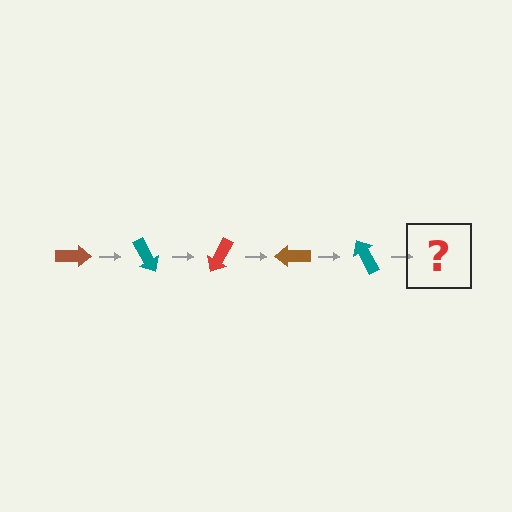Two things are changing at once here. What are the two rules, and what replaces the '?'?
The two rules are that it rotates 60 degrees each step and the color cycles through brown, teal, and red. The '?' should be a red arrow, rotated 300 degrees from the start.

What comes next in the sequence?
The next element should be a red arrow, rotated 300 degrees from the start.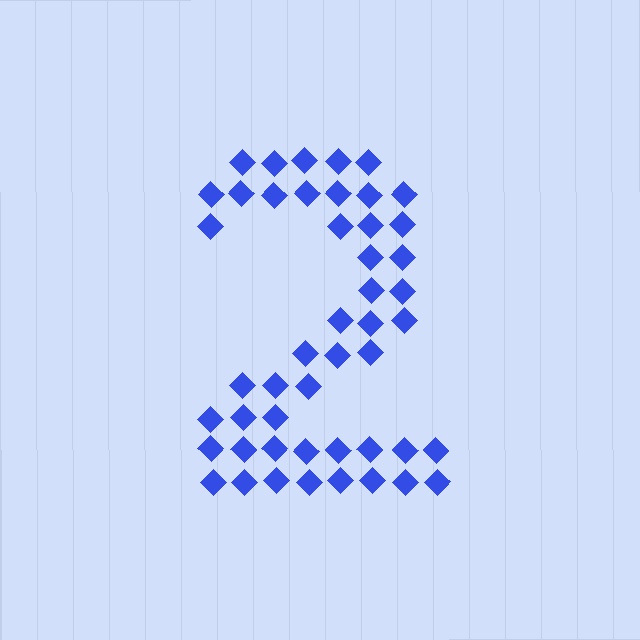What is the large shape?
The large shape is the digit 2.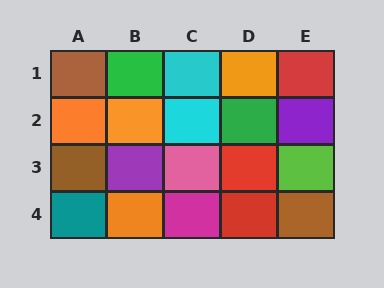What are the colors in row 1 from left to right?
Brown, green, cyan, orange, red.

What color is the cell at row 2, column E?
Purple.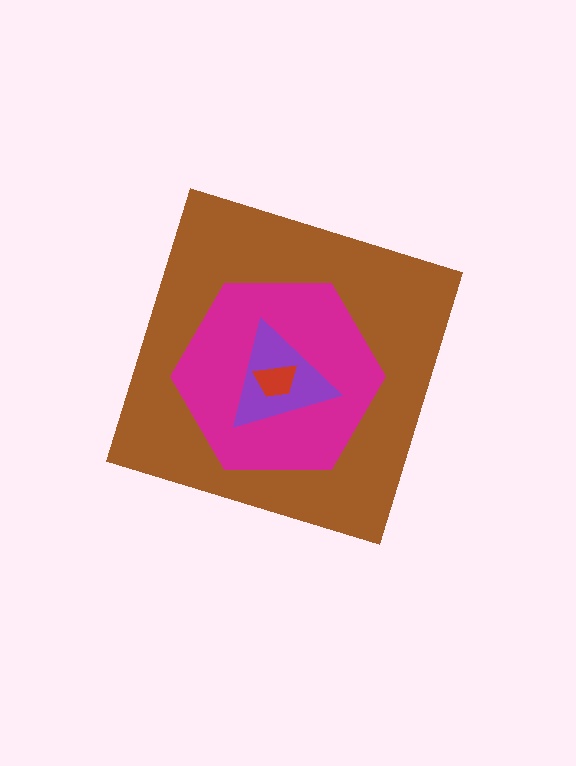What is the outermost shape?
The brown diamond.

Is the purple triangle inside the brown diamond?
Yes.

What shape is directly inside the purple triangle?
The red trapezoid.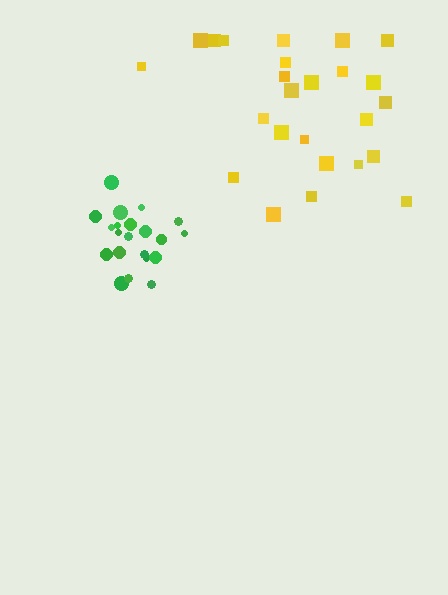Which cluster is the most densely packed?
Green.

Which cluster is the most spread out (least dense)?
Yellow.